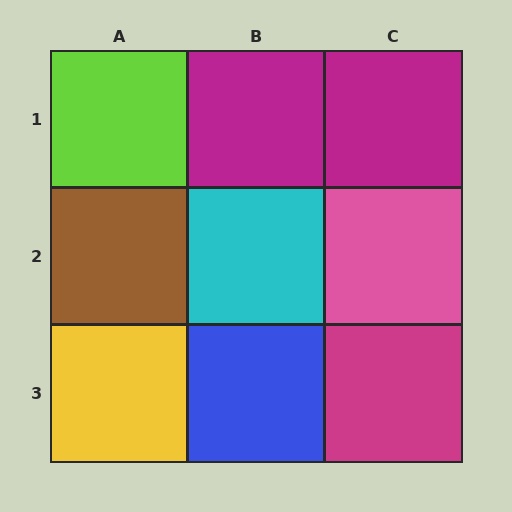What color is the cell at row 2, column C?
Pink.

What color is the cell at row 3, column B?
Blue.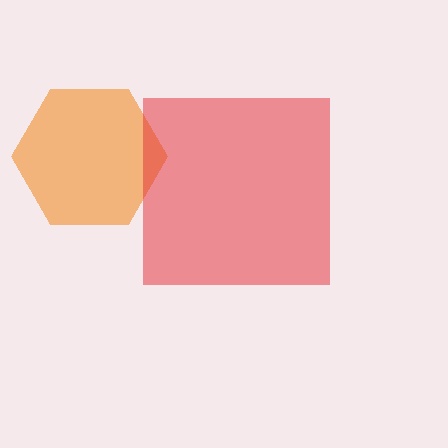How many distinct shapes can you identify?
There are 2 distinct shapes: an orange hexagon, a red square.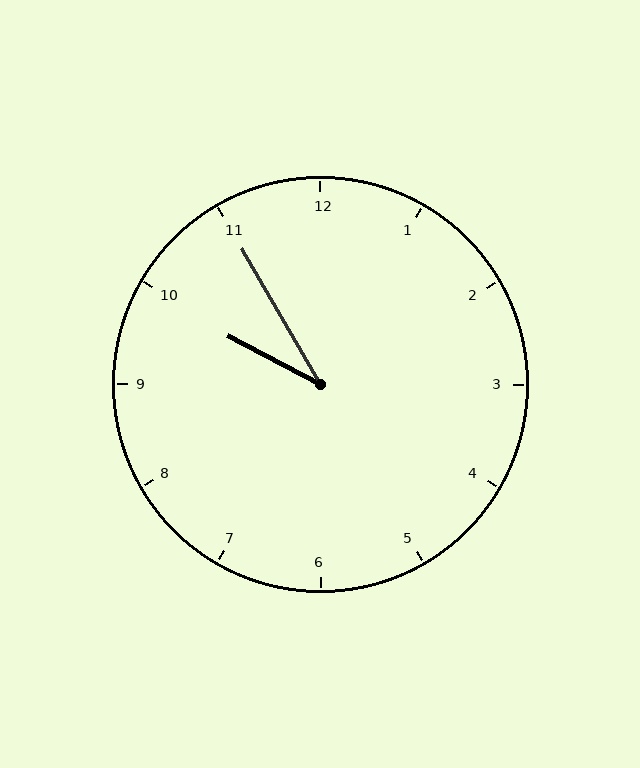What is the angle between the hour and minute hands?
Approximately 32 degrees.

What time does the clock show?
9:55.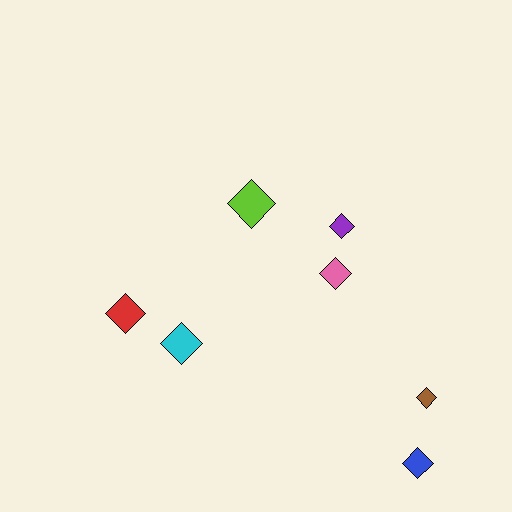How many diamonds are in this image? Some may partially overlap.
There are 7 diamonds.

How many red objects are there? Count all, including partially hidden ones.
There is 1 red object.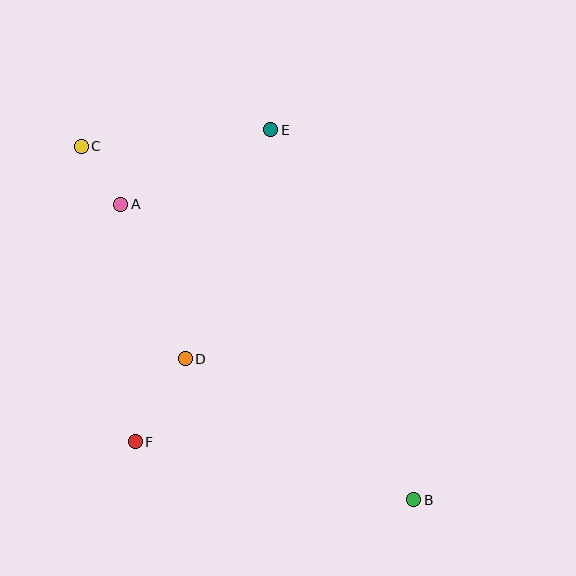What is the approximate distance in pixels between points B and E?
The distance between B and E is approximately 397 pixels.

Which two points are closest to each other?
Points A and C are closest to each other.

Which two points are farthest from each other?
Points B and C are farthest from each other.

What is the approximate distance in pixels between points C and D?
The distance between C and D is approximately 237 pixels.